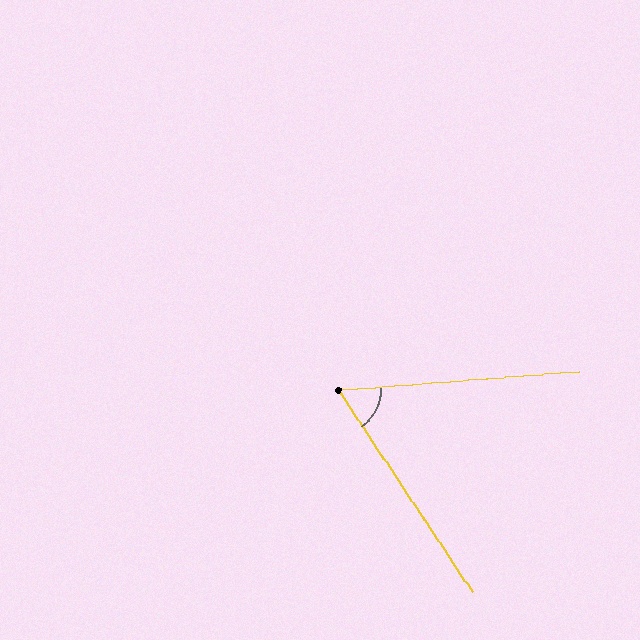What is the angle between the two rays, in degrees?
Approximately 61 degrees.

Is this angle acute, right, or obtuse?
It is acute.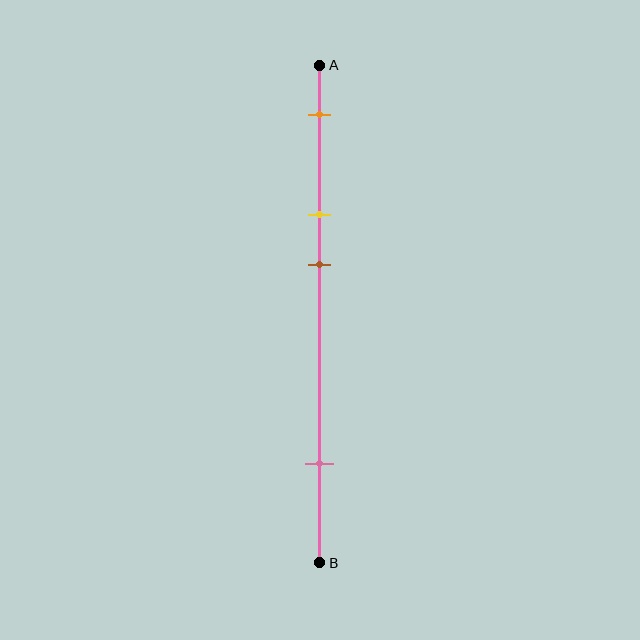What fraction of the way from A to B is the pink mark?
The pink mark is approximately 80% (0.8) of the way from A to B.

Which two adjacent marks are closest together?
The yellow and brown marks are the closest adjacent pair.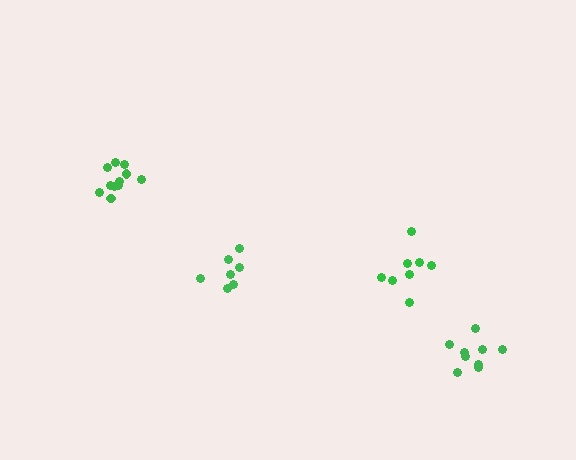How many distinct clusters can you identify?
There are 4 distinct clusters.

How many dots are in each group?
Group 1: 11 dots, Group 2: 7 dots, Group 3: 8 dots, Group 4: 10 dots (36 total).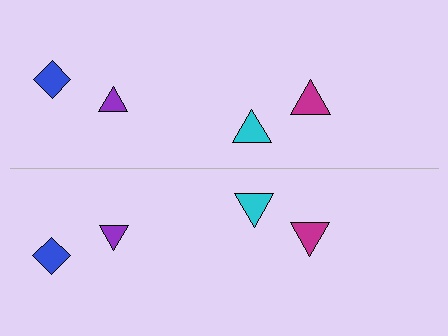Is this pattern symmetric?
Yes, this pattern has bilateral (reflection) symmetry.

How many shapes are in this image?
There are 8 shapes in this image.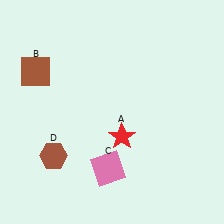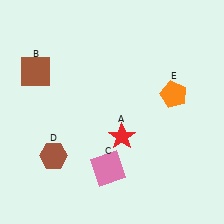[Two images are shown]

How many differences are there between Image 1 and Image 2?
There is 1 difference between the two images.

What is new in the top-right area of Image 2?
An orange pentagon (E) was added in the top-right area of Image 2.